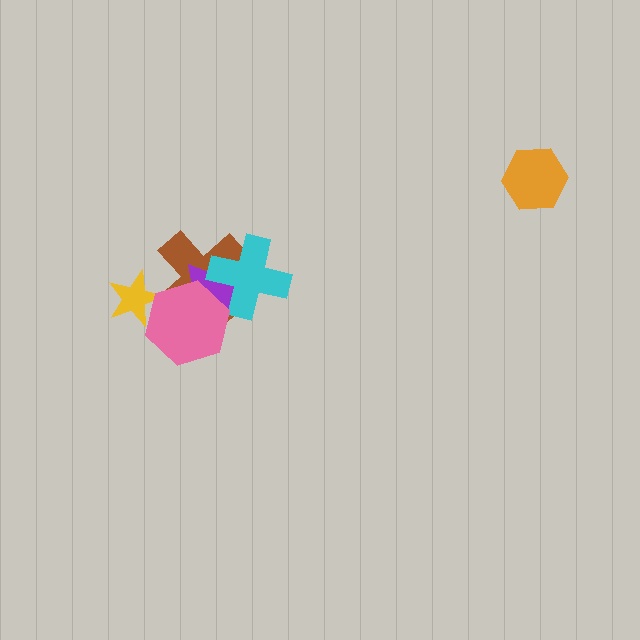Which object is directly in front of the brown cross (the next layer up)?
The purple triangle is directly in front of the brown cross.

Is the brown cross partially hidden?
Yes, it is partially covered by another shape.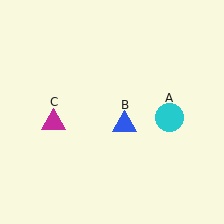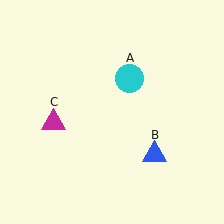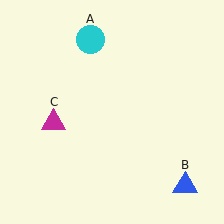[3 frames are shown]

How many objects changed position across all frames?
2 objects changed position: cyan circle (object A), blue triangle (object B).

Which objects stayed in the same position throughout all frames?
Magenta triangle (object C) remained stationary.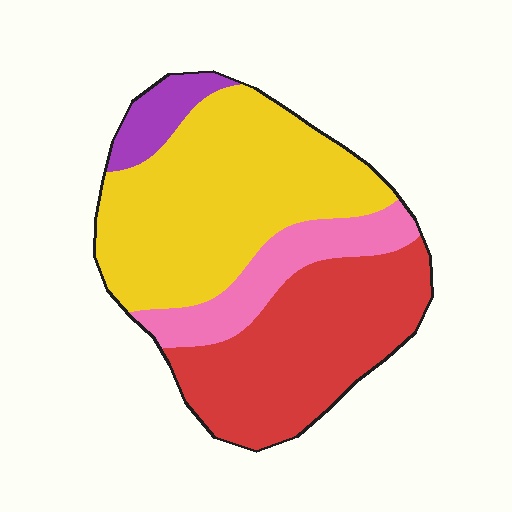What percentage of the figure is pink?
Pink covers about 15% of the figure.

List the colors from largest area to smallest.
From largest to smallest: yellow, red, pink, purple.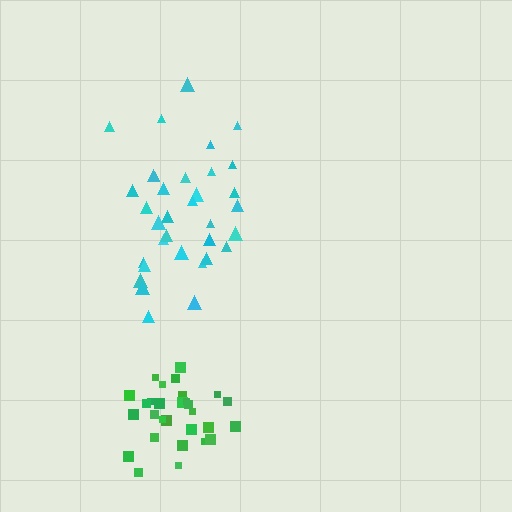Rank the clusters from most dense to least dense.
green, cyan.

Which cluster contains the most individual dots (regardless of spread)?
Cyan (35).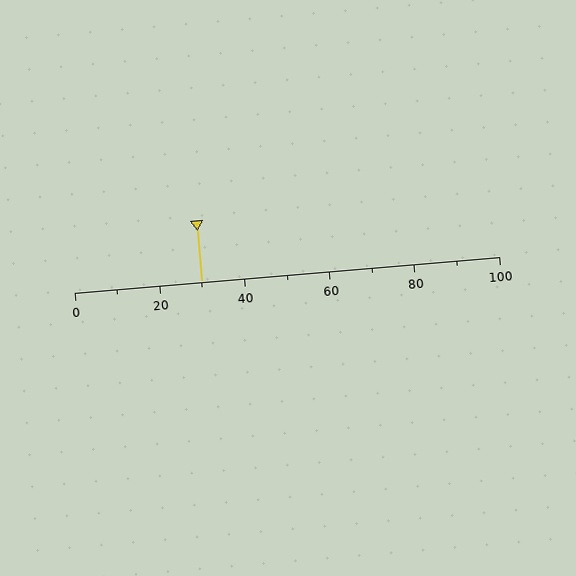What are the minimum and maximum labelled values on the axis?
The axis runs from 0 to 100.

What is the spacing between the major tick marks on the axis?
The major ticks are spaced 20 apart.